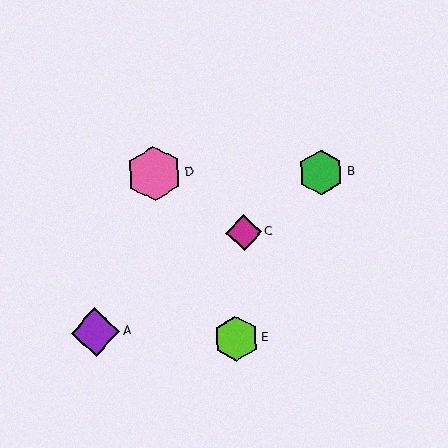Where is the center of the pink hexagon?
The center of the pink hexagon is at (154, 174).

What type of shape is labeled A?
Shape A is a purple diamond.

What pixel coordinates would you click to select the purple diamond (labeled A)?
Click at (95, 332) to select the purple diamond A.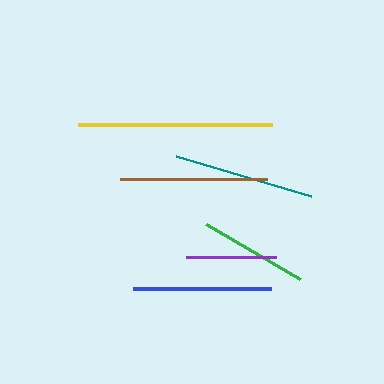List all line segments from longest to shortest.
From longest to shortest: yellow, brown, teal, blue, green, purple.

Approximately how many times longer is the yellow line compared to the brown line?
The yellow line is approximately 1.3 times the length of the brown line.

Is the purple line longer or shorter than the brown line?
The brown line is longer than the purple line.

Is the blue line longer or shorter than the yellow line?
The yellow line is longer than the blue line.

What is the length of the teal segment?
The teal segment is approximately 140 pixels long.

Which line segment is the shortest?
The purple line is the shortest at approximately 90 pixels.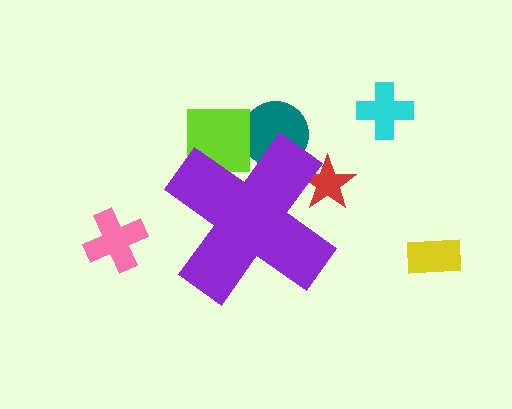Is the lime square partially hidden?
Yes, the lime square is partially hidden behind the purple cross.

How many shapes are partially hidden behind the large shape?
3 shapes are partially hidden.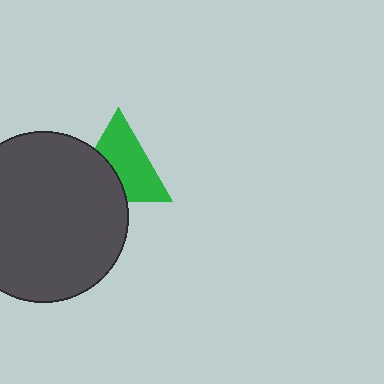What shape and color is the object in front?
The object in front is a dark gray circle.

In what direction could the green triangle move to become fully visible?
The green triangle could move toward the upper-right. That would shift it out from behind the dark gray circle entirely.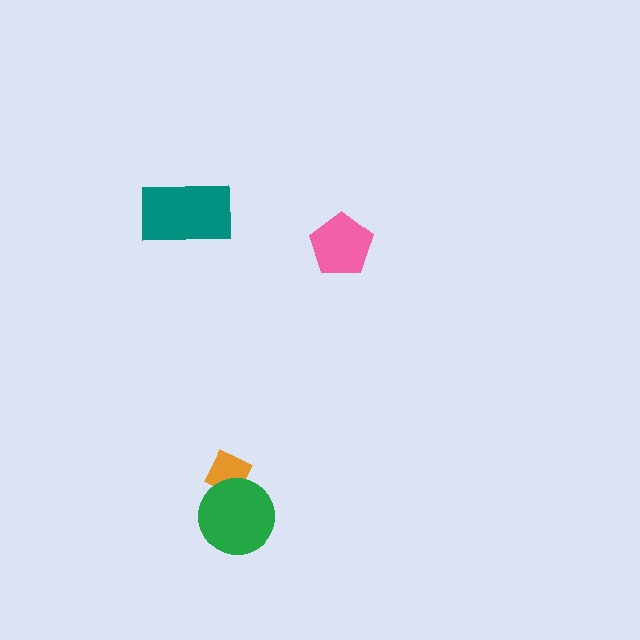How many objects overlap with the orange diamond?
1 object overlaps with the orange diamond.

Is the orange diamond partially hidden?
Yes, it is partially covered by another shape.